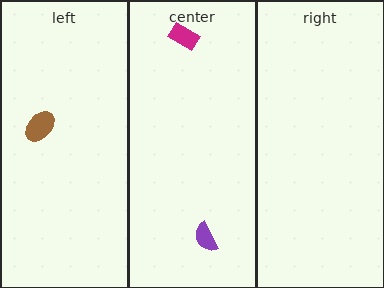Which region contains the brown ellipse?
The left region.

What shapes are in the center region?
The magenta rectangle, the purple semicircle.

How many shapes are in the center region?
2.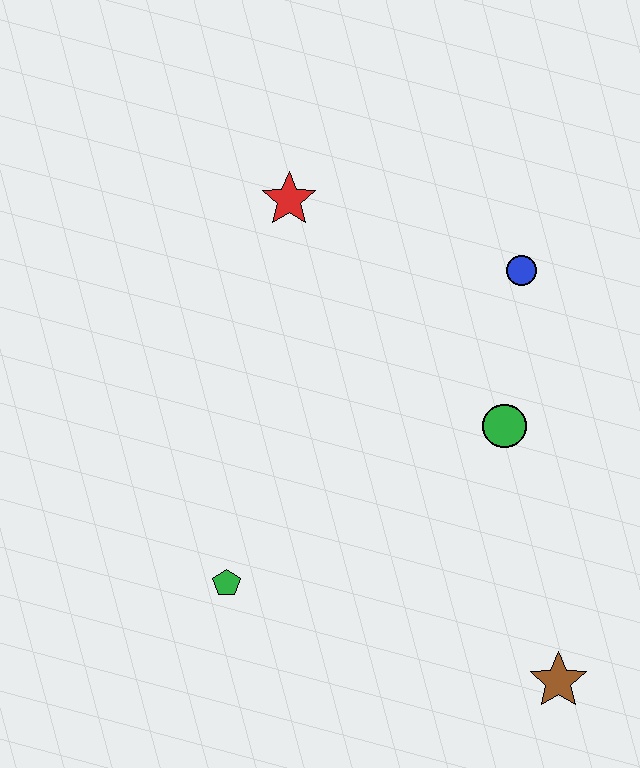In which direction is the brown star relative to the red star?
The brown star is below the red star.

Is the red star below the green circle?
No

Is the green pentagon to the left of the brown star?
Yes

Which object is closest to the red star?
The blue circle is closest to the red star.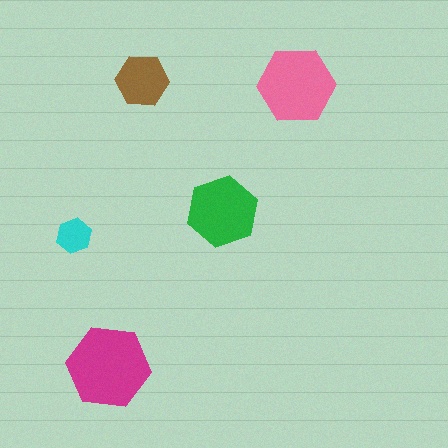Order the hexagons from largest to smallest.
the magenta one, the pink one, the green one, the brown one, the cyan one.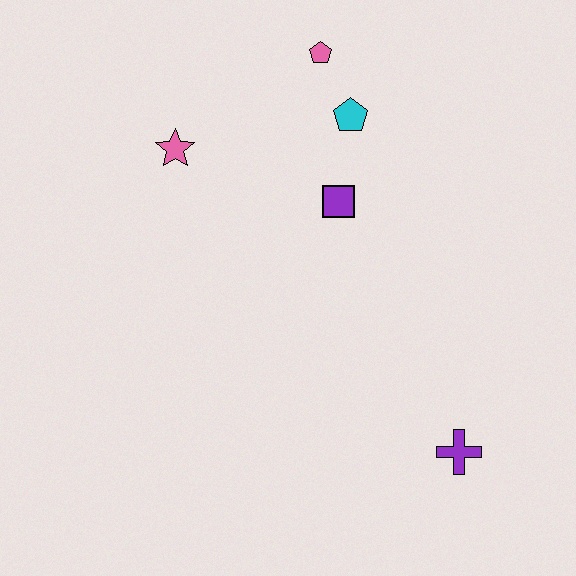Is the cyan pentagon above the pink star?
Yes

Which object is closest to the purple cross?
The purple square is closest to the purple cross.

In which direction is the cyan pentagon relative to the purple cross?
The cyan pentagon is above the purple cross.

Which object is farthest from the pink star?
The purple cross is farthest from the pink star.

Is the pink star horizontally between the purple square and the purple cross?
No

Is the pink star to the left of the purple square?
Yes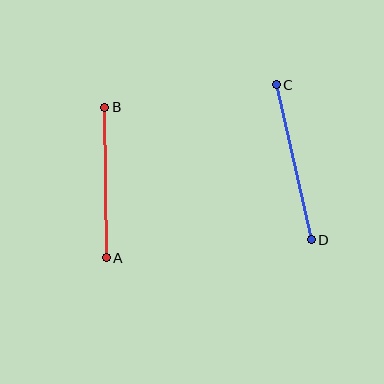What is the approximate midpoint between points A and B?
The midpoint is at approximately (106, 183) pixels.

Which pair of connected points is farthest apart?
Points C and D are farthest apart.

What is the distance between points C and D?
The distance is approximately 159 pixels.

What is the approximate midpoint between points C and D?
The midpoint is at approximately (294, 162) pixels.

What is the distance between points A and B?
The distance is approximately 150 pixels.